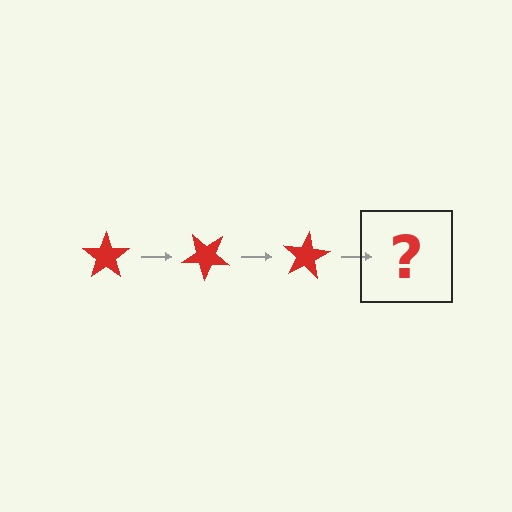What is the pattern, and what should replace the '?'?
The pattern is that the star rotates 40 degrees each step. The '?' should be a red star rotated 120 degrees.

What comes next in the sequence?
The next element should be a red star rotated 120 degrees.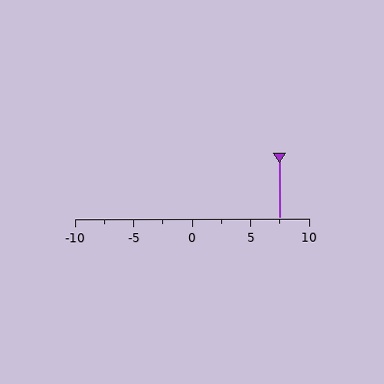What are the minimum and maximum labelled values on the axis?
The axis runs from -10 to 10.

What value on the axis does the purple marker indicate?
The marker indicates approximately 7.5.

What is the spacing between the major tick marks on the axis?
The major ticks are spaced 5 apart.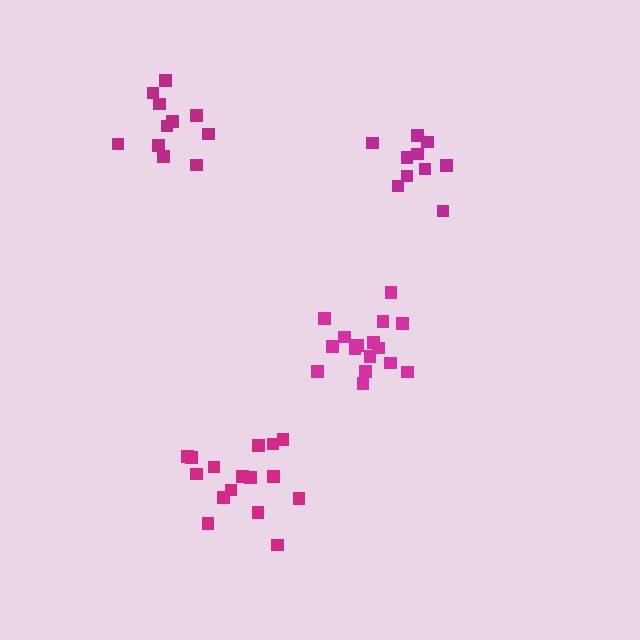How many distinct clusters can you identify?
There are 4 distinct clusters.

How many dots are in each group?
Group 1: 11 dots, Group 2: 16 dots, Group 3: 11 dots, Group 4: 16 dots (54 total).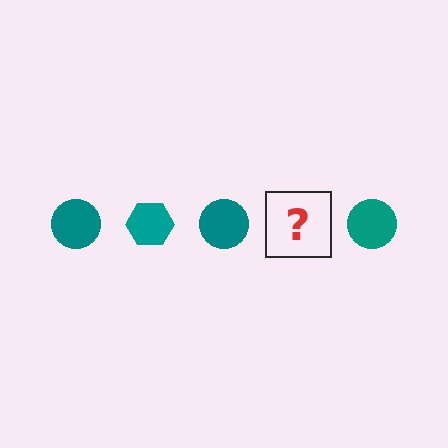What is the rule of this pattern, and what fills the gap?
The rule is that the pattern cycles through circle, hexagon shapes in teal. The gap should be filled with a teal hexagon.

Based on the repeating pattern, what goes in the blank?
The blank should be a teal hexagon.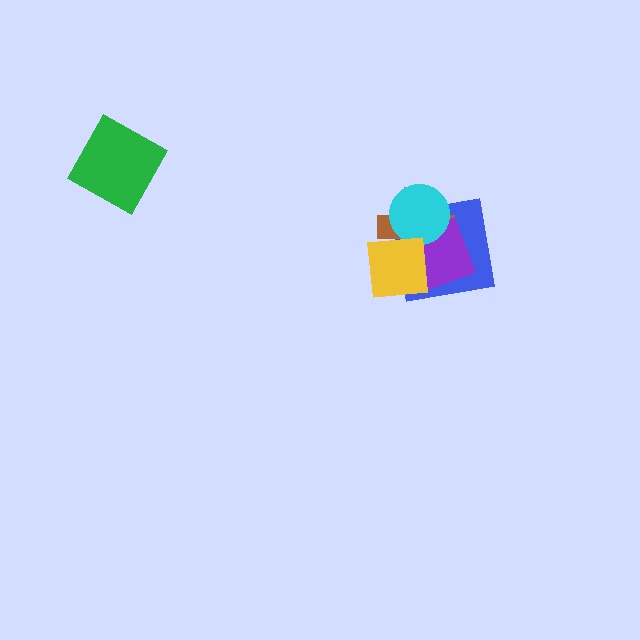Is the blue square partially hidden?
Yes, it is partially covered by another shape.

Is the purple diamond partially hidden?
Yes, it is partially covered by another shape.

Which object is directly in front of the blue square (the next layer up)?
The brown cross is directly in front of the blue square.